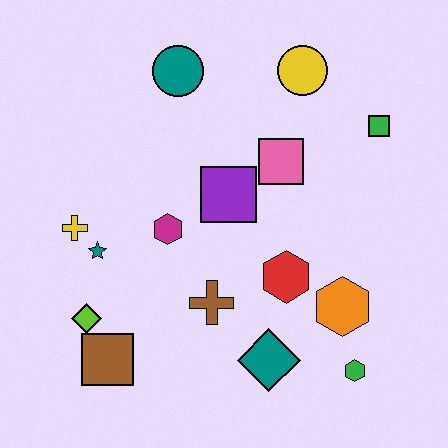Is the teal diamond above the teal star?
No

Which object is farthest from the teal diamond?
The teal circle is farthest from the teal diamond.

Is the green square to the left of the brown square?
No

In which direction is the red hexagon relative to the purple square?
The red hexagon is below the purple square.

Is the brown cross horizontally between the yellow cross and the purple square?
Yes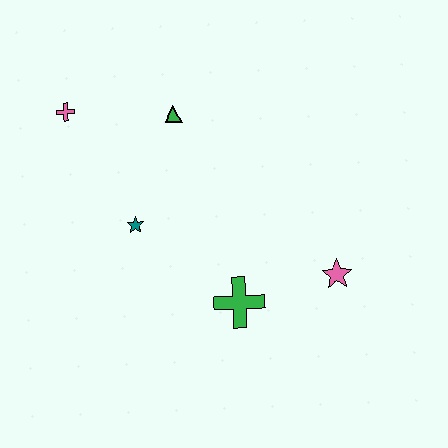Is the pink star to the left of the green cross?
No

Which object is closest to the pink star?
The green cross is closest to the pink star.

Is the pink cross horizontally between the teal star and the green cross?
No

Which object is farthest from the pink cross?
The pink star is farthest from the pink cross.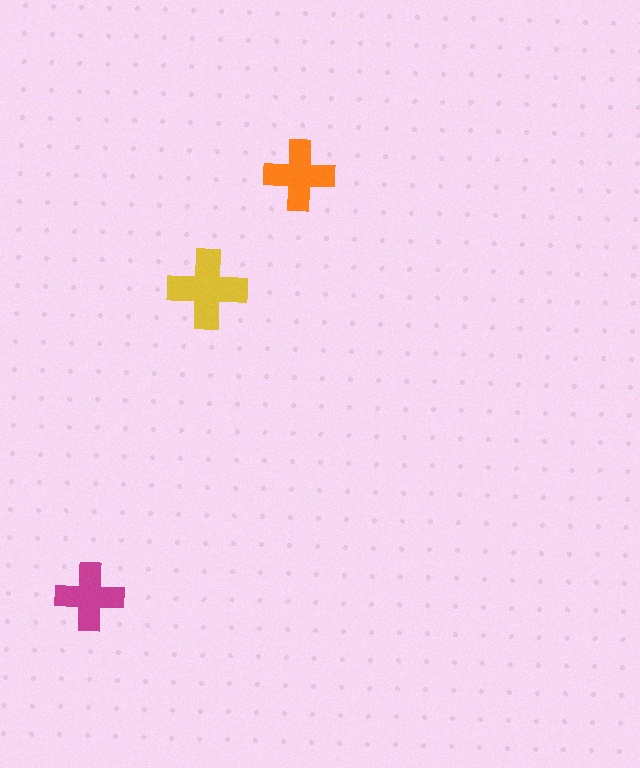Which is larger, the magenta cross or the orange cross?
The orange one.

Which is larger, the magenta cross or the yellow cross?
The yellow one.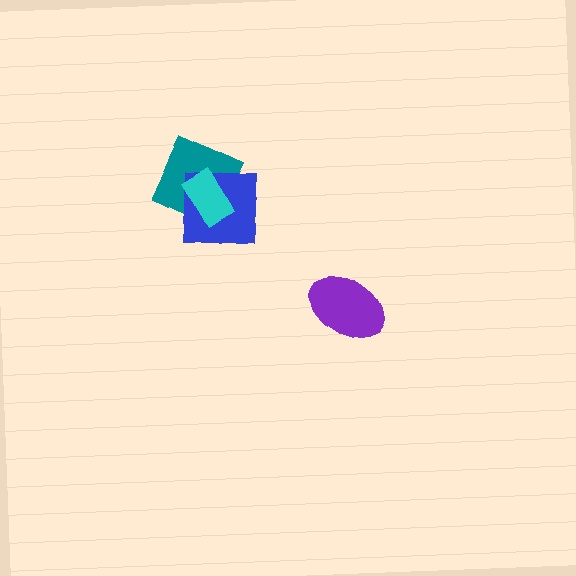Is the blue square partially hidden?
Yes, it is partially covered by another shape.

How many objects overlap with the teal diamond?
2 objects overlap with the teal diamond.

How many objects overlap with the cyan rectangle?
2 objects overlap with the cyan rectangle.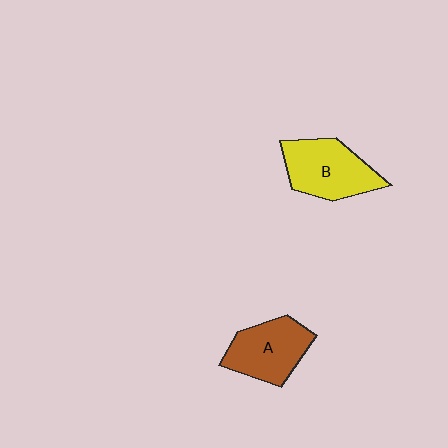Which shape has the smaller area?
Shape A (brown).